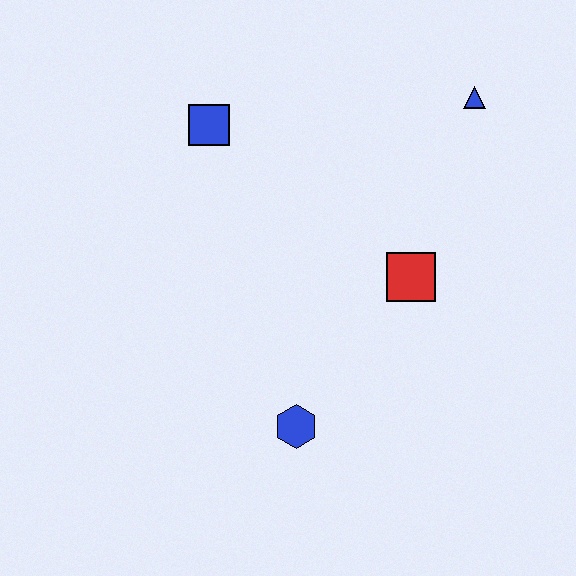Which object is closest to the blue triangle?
The red square is closest to the blue triangle.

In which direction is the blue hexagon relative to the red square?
The blue hexagon is below the red square.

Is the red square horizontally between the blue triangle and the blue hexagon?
Yes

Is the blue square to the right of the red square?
No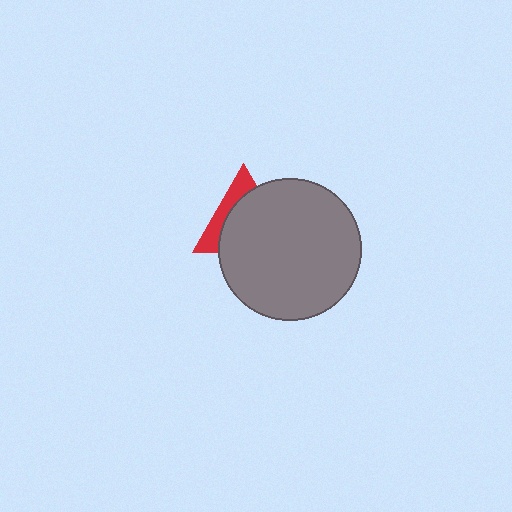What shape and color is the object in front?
The object in front is a gray circle.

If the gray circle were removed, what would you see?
You would see the complete red triangle.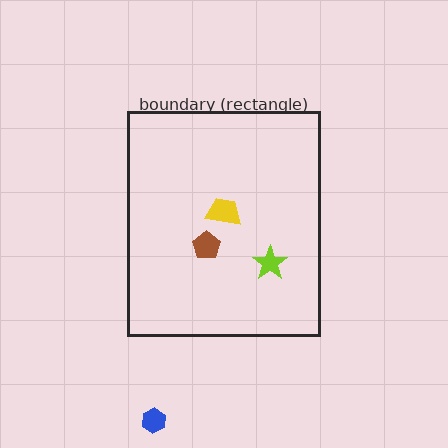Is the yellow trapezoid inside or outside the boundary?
Inside.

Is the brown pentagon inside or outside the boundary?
Inside.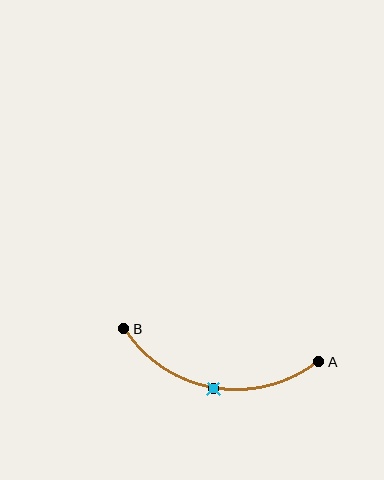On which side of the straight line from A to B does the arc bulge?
The arc bulges below the straight line connecting A and B.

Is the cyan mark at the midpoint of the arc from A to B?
Yes. The cyan mark lies on the arc at equal arc-length from both A and B — it is the arc midpoint.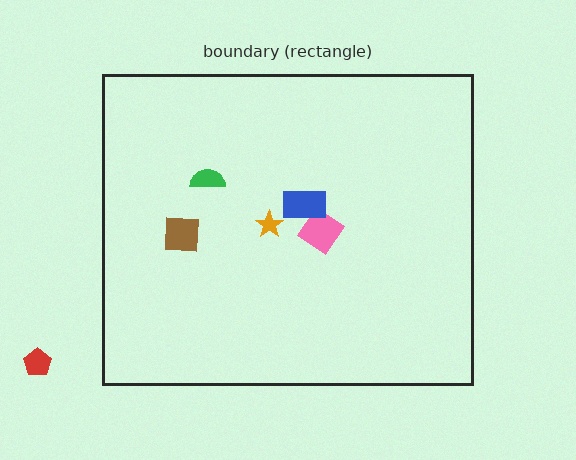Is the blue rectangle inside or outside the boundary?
Inside.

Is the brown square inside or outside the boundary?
Inside.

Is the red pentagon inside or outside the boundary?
Outside.